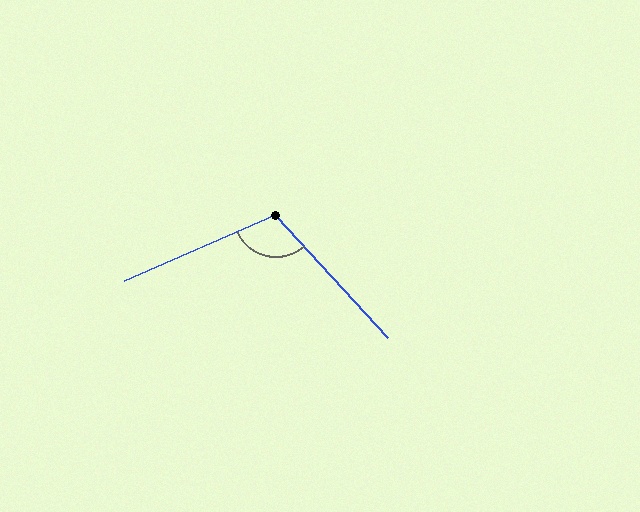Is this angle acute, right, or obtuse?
It is obtuse.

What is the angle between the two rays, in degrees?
Approximately 109 degrees.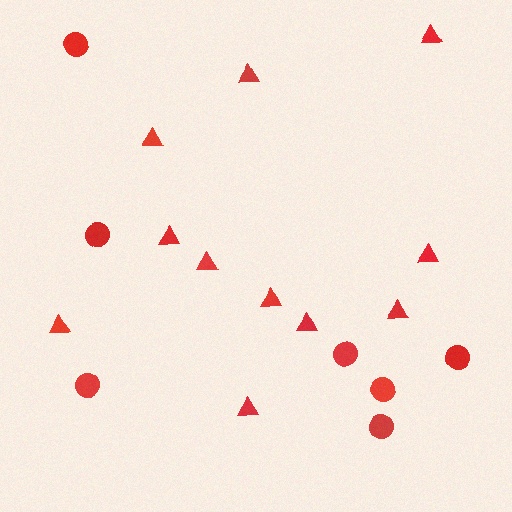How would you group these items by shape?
There are 2 groups: one group of circles (7) and one group of triangles (11).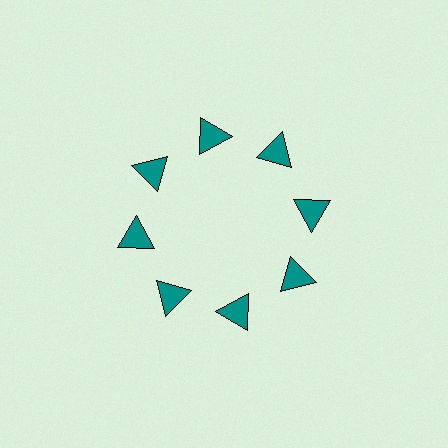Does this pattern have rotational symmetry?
Yes, this pattern has 8-fold rotational symmetry. It looks the same after rotating 45 degrees around the center.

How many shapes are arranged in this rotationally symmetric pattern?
There are 8 shapes, arranged in 8 groups of 1.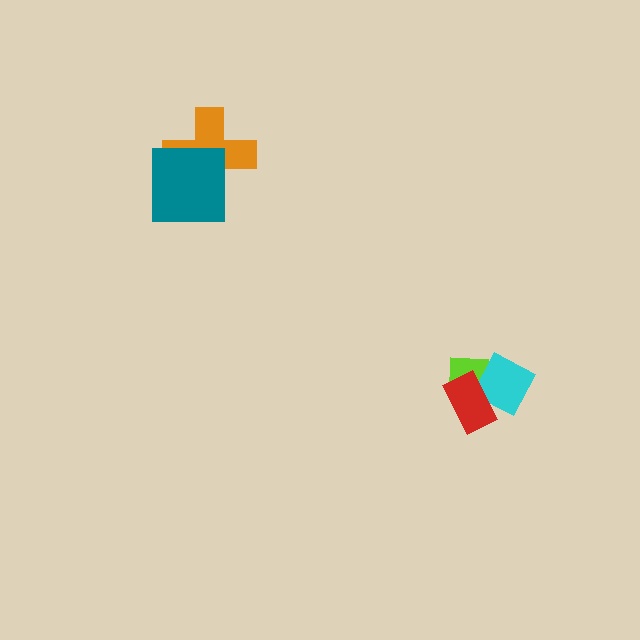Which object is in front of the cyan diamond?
The red rectangle is in front of the cyan diamond.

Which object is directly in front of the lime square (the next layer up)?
The cyan diamond is directly in front of the lime square.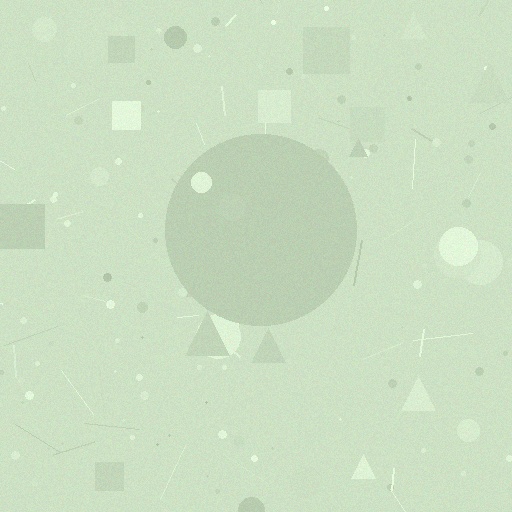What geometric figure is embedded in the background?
A circle is embedded in the background.